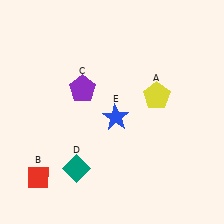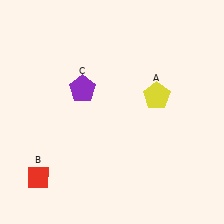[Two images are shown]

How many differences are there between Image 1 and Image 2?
There are 2 differences between the two images.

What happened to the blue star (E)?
The blue star (E) was removed in Image 2. It was in the bottom-right area of Image 1.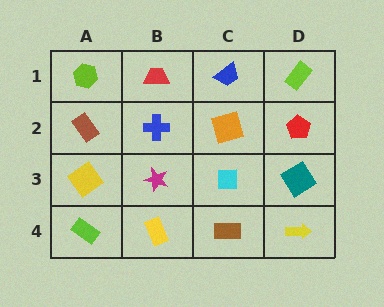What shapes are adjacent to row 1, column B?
A blue cross (row 2, column B), a lime hexagon (row 1, column A), a blue trapezoid (row 1, column C).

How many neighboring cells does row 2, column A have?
3.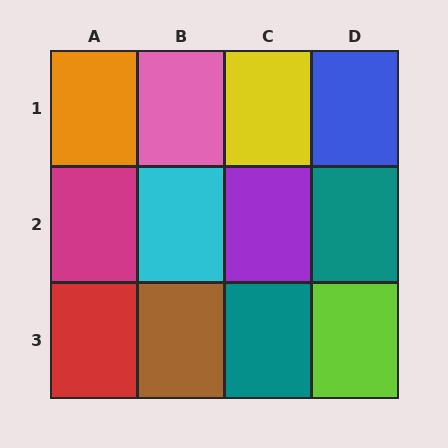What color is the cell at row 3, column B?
Brown.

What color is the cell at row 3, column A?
Red.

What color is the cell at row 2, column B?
Cyan.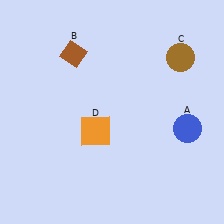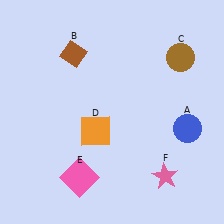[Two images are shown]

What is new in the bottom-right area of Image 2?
A pink star (F) was added in the bottom-right area of Image 2.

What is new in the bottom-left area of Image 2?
A pink square (E) was added in the bottom-left area of Image 2.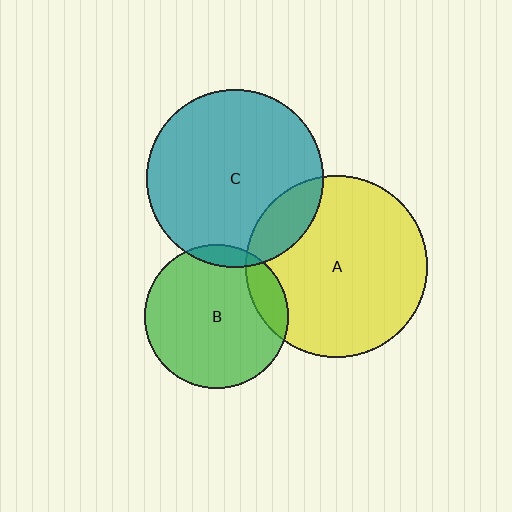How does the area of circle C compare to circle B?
Approximately 1.5 times.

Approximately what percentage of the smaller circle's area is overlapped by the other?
Approximately 15%.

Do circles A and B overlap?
Yes.